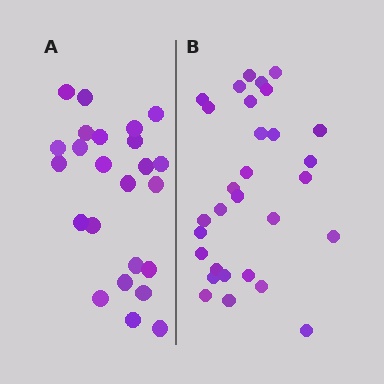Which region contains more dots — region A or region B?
Region B (the right region) has more dots.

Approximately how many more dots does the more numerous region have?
Region B has about 6 more dots than region A.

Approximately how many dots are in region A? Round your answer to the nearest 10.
About 20 dots. (The exact count is 24, which rounds to 20.)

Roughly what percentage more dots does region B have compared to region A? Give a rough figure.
About 25% more.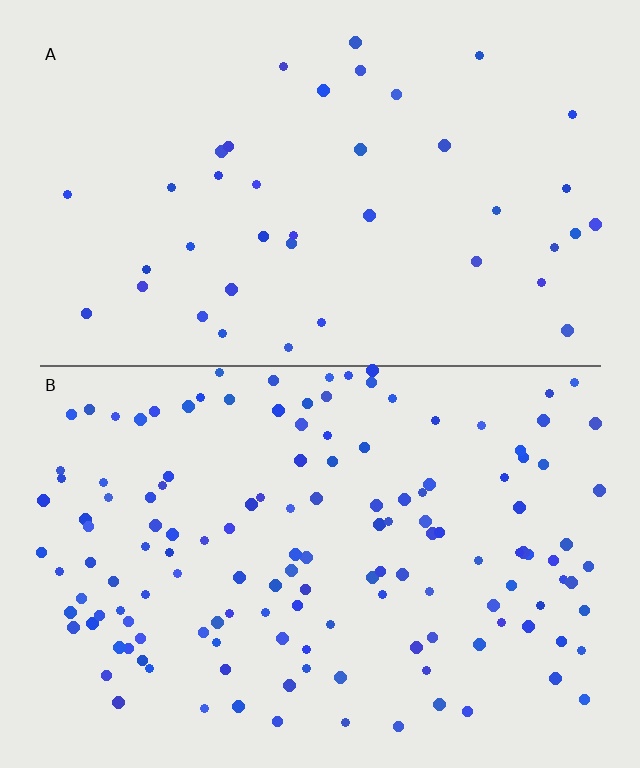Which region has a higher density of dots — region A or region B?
B (the bottom).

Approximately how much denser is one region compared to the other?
Approximately 3.4× — region B over region A.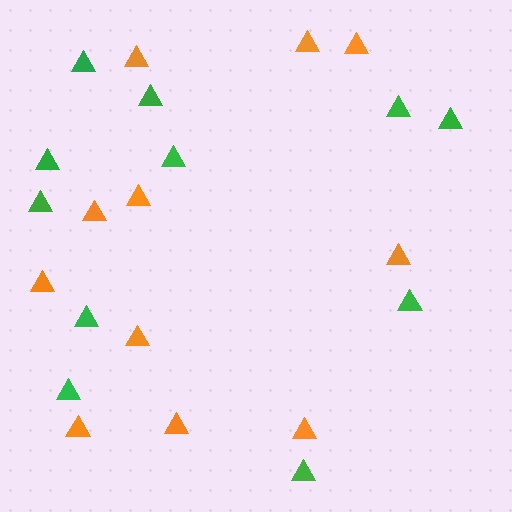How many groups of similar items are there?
There are 2 groups: one group of green triangles (11) and one group of orange triangles (11).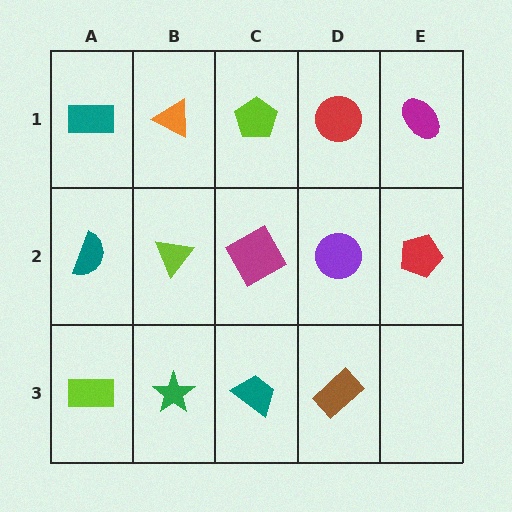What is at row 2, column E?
A red pentagon.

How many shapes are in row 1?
5 shapes.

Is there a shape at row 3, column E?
No, that cell is empty.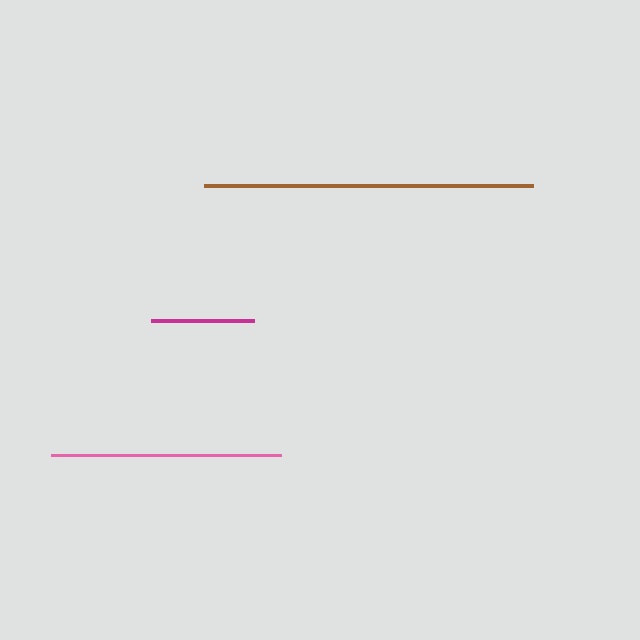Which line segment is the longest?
The brown line is the longest at approximately 329 pixels.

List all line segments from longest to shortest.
From longest to shortest: brown, pink, magenta.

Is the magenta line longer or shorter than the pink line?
The pink line is longer than the magenta line.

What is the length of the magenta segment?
The magenta segment is approximately 103 pixels long.